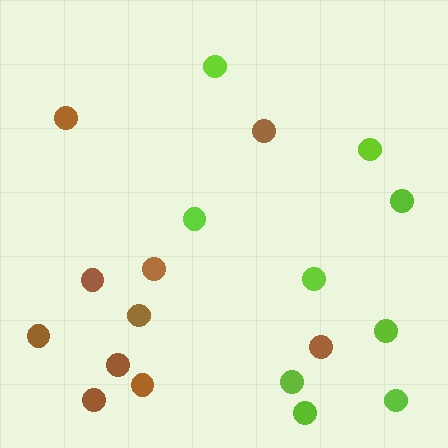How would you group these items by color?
There are 2 groups: one group of brown circles (10) and one group of lime circles (9).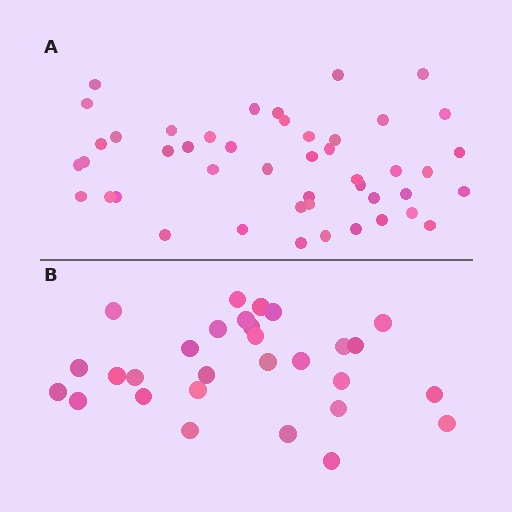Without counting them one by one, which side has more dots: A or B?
Region A (the top region) has more dots.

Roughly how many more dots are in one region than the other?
Region A has approximately 15 more dots than region B.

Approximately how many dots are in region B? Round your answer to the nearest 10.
About 30 dots. (The exact count is 29, which rounds to 30.)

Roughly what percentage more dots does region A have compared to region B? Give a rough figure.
About 60% more.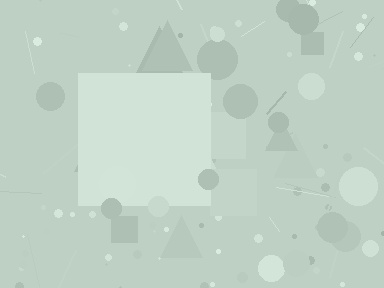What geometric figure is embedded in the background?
A square is embedded in the background.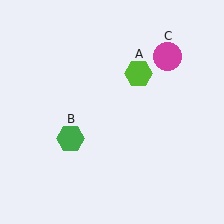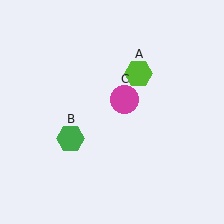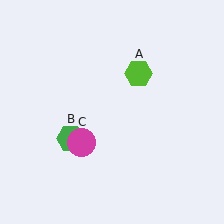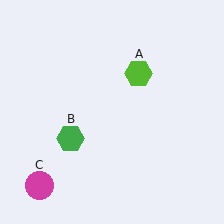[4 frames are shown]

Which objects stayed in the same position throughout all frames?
Lime hexagon (object A) and green hexagon (object B) remained stationary.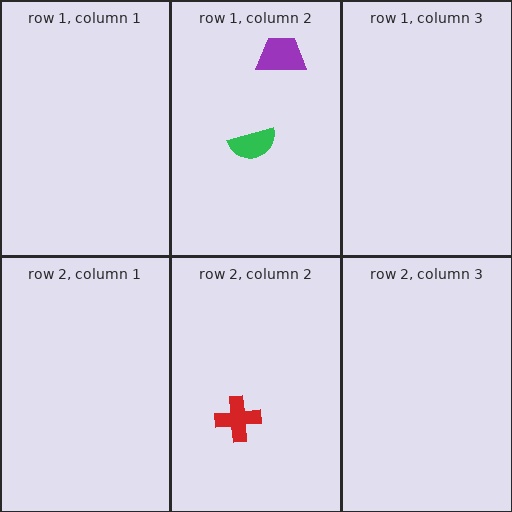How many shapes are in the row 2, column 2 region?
1.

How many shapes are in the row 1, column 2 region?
2.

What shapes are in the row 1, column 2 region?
The purple trapezoid, the green semicircle.